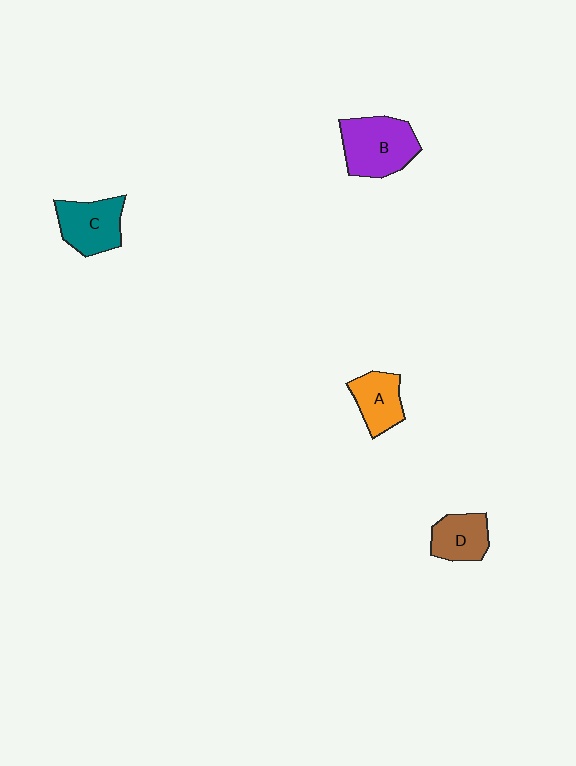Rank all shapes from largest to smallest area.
From largest to smallest: B (purple), C (teal), A (orange), D (brown).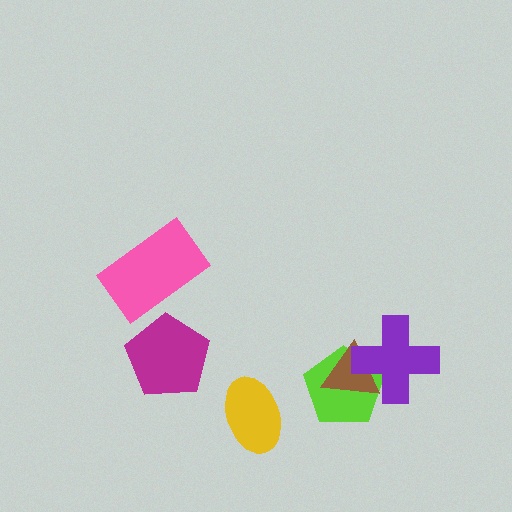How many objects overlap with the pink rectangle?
0 objects overlap with the pink rectangle.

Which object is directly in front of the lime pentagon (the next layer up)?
The brown triangle is directly in front of the lime pentagon.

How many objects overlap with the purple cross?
2 objects overlap with the purple cross.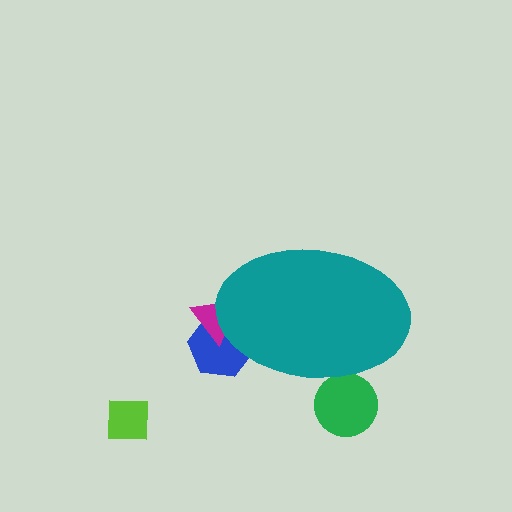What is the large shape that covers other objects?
A teal ellipse.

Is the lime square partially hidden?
No, the lime square is fully visible.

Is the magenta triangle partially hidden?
Yes, the magenta triangle is partially hidden behind the teal ellipse.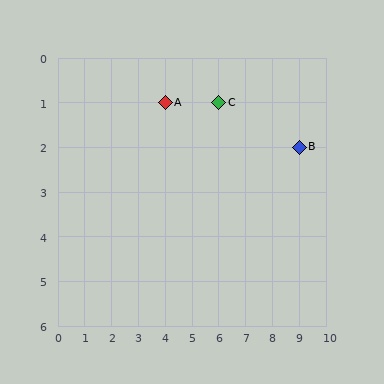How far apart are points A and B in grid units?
Points A and B are 5 columns and 1 row apart (about 5.1 grid units diagonally).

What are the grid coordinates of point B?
Point B is at grid coordinates (9, 2).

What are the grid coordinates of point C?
Point C is at grid coordinates (6, 1).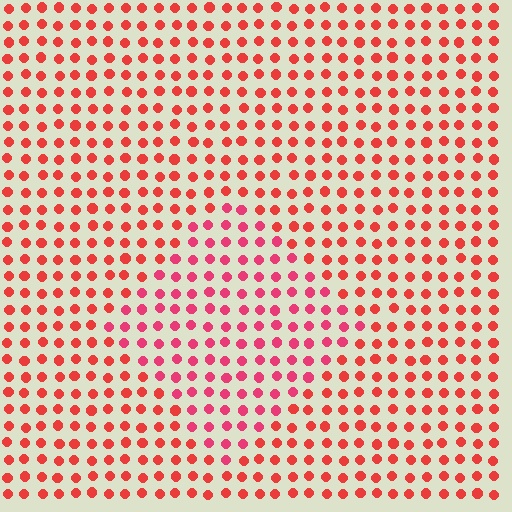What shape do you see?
I see a diamond.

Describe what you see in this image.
The image is filled with small red elements in a uniform arrangement. A diamond-shaped region is visible where the elements are tinted to a slightly different hue, forming a subtle color boundary.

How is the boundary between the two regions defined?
The boundary is defined purely by a slight shift in hue (about 21 degrees). Spacing, size, and orientation are identical on both sides.